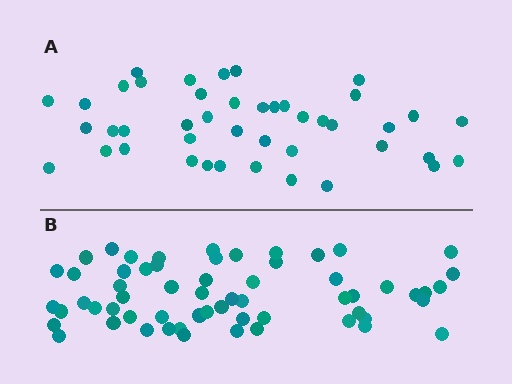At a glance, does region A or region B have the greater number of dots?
Region B (the bottom region) has more dots.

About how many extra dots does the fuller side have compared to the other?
Region B has approximately 15 more dots than region A.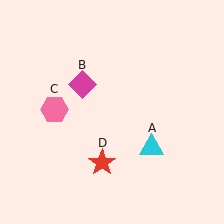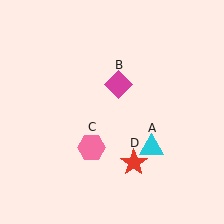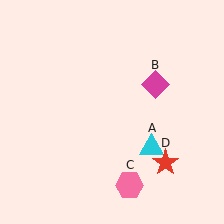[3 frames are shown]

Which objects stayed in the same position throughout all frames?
Cyan triangle (object A) remained stationary.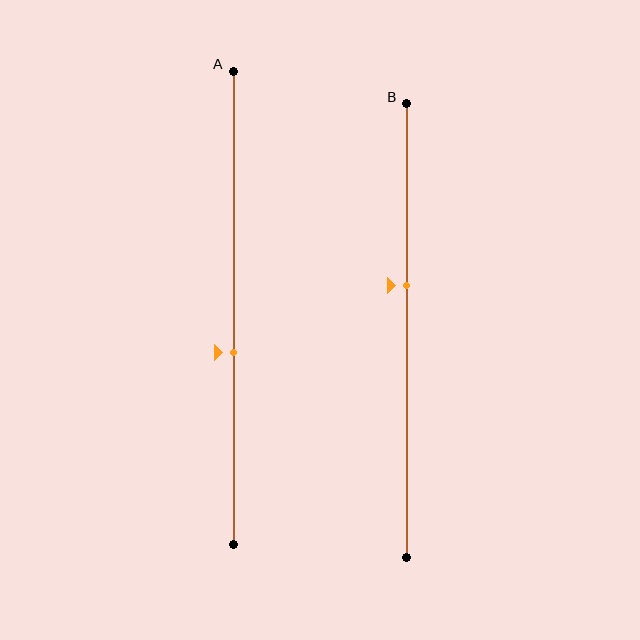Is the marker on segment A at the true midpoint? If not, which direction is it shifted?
No, the marker on segment A is shifted downward by about 10% of the segment length.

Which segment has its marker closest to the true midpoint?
Segment A has its marker closest to the true midpoint.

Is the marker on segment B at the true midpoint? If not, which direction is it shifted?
No, the marker on segment B is shifted upward by about 10% of the segment length.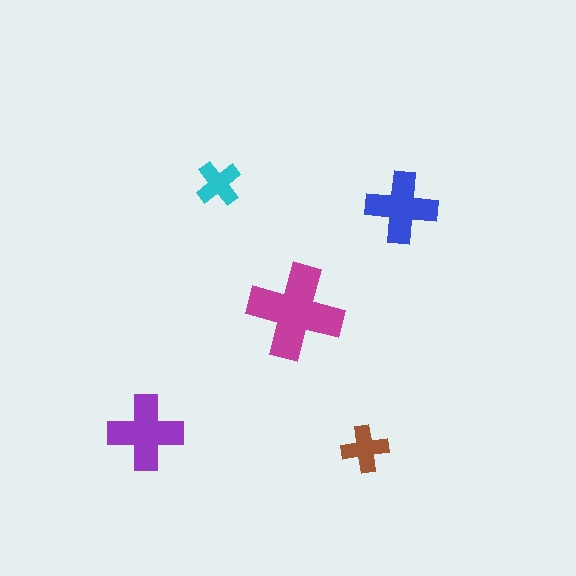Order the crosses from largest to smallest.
the magenta one, the purple one, the blue one, the brown one, the cyan one.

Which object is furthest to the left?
The purple cross is leftmost.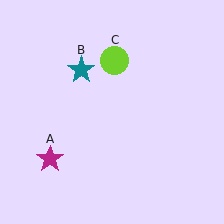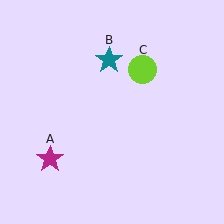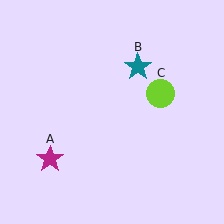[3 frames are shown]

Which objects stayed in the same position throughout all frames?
Magenta star (object A) remained stationary.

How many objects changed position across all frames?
2 objects changed position: teal star (object B), lime circle (object C).